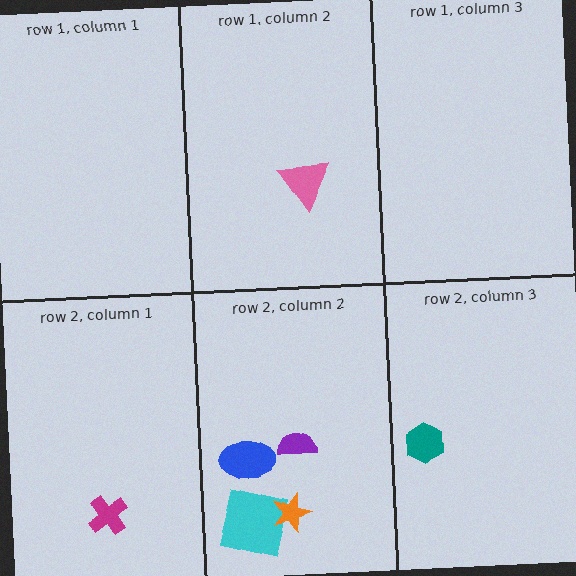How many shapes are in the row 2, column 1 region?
1.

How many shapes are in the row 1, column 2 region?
1.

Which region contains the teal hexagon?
The row 2, column 3 region.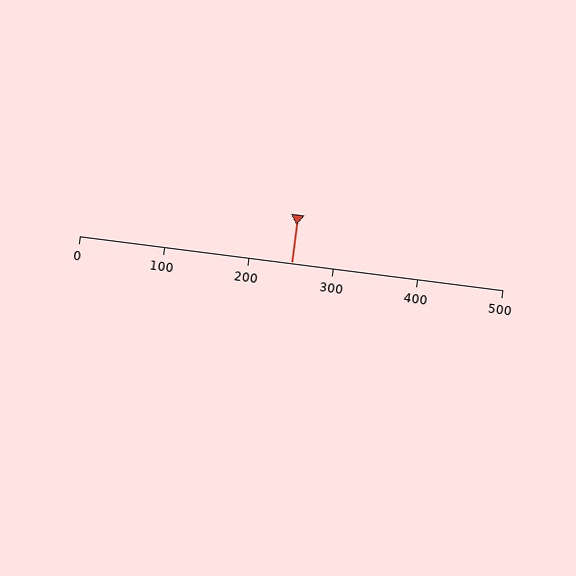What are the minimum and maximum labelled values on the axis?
The axis runs from 0 to 500.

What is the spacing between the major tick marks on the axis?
The major ticks are spaced 100 apart.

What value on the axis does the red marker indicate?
The marker indicates approximately 250.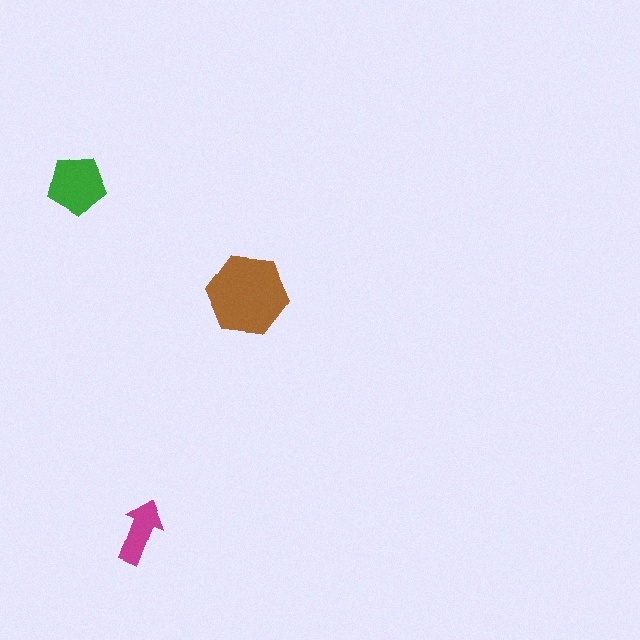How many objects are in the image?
There are 3 objects in the image.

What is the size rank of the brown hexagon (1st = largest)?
1st.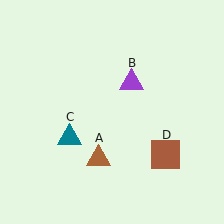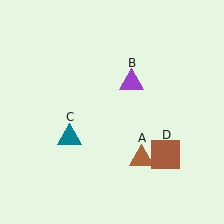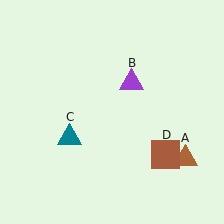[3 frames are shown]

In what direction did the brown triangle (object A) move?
The brown triangle (object A) moved right.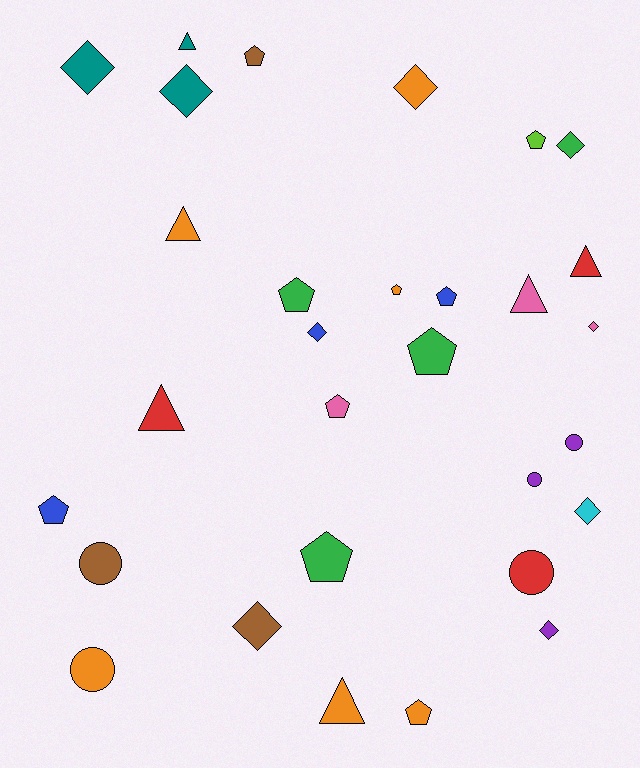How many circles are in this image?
There are 5 circles.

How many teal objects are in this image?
There are 3 teal objects.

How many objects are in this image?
There are 30 objects.